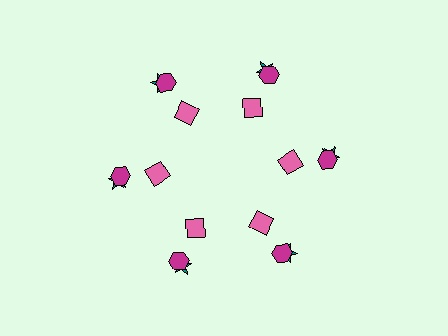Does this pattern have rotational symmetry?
Yes, this pattern has 6-fold rotational symmetry. It looks the same after rotating 60 degrees around the center.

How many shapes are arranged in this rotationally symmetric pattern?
There are 18 shapes, arranged in 6 groups of 3.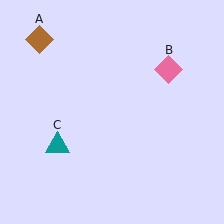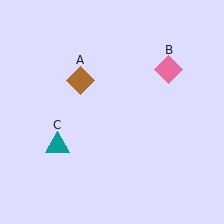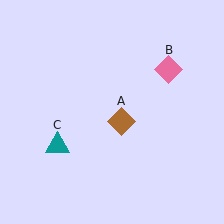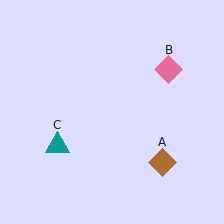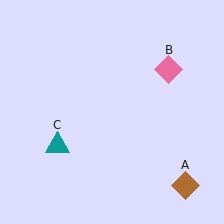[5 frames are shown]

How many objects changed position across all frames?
1 object changed position: brown diamond (object A).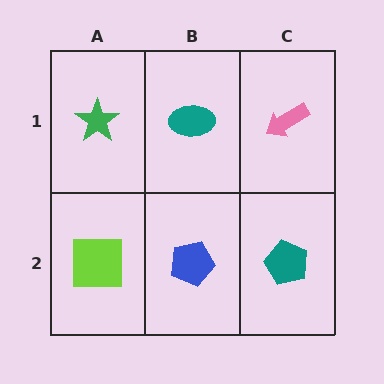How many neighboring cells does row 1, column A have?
2.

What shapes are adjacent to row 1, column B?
A blue pentagon (row 2, column B), a green star (row 1, column A), a pink arrow (row 1, column C).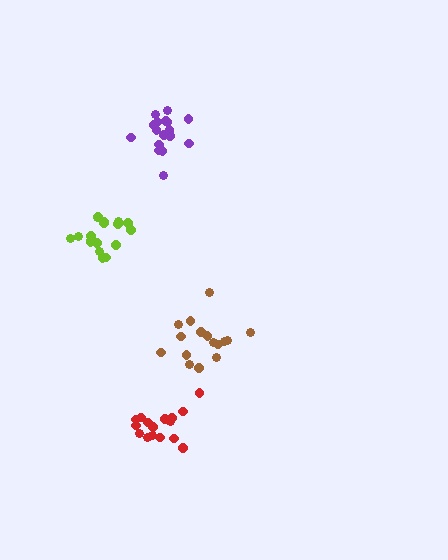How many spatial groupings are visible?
There are 4 spatial groupings.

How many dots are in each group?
Group 1: 16 dots, Group 2: 19 dots, Group 3: 16 dots, Group 4: 18 dots (69 total).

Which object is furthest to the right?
The brown cluster is rightmost.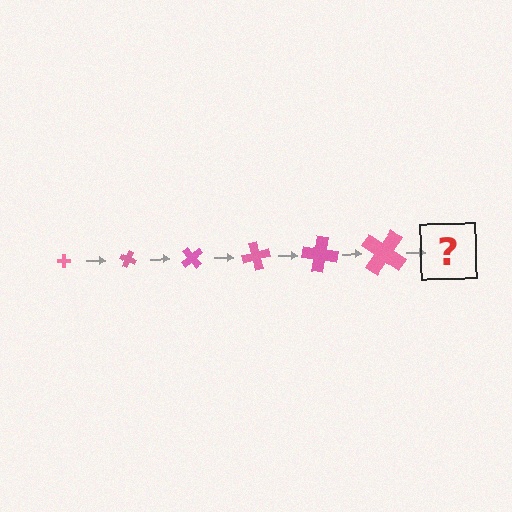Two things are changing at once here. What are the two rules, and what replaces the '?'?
The two rules are that the cross grows larger each step and it rotates 25 degrees each step. The '?' should be a cross, larger than the previous one and rotated 150 degrees from the start.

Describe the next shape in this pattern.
It should be a cross, larger than the previous one and rotated 150 degrees from the start.